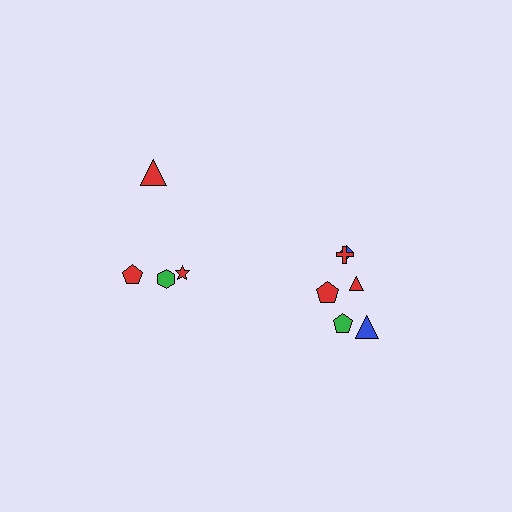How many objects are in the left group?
There are 4 objects.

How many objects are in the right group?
There are 6 objects.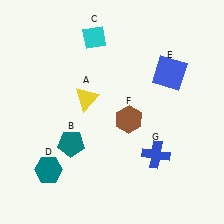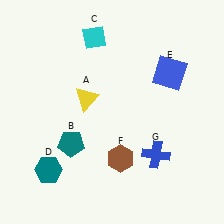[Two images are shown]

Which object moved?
The brown hexagon (F) moved down.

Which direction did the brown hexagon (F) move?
The brown hexagon (F) moved down.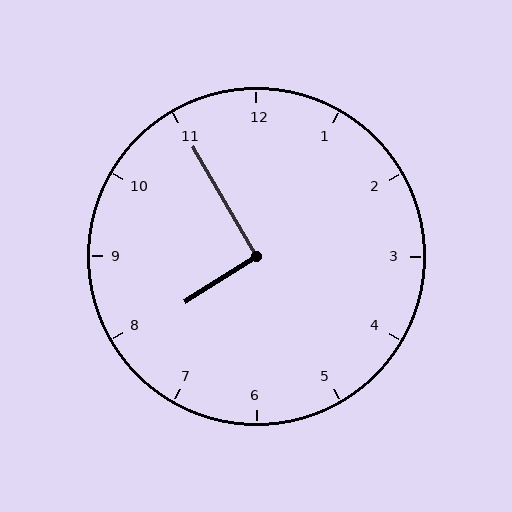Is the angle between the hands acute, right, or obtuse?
It is right.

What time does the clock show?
7:55.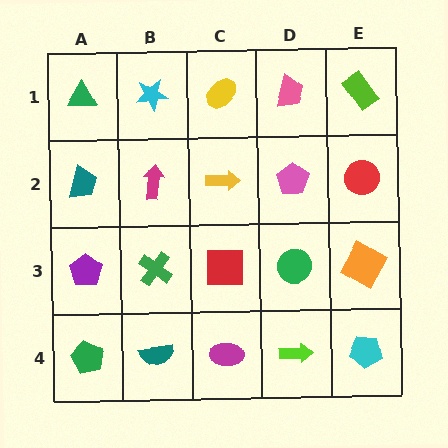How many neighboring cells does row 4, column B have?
3.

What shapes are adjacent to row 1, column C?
A yellow arrow (row 2, column C), a cyan star (row 1, column B), a pink trapezoid (row 1, column D).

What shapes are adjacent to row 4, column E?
An orange square (row 3, column E), a lime arrow (row 4, column D).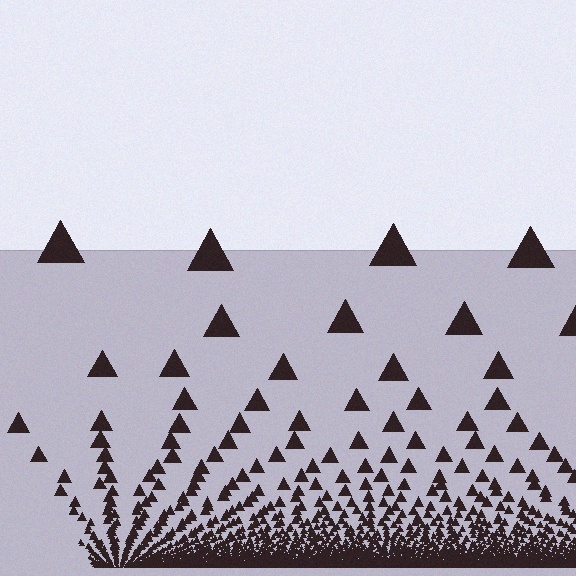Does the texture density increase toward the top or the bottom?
Density increases toward the bottom.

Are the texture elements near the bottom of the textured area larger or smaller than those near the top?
Smaller. The gradient is inverted — elements near the bottom are smaller and denser.